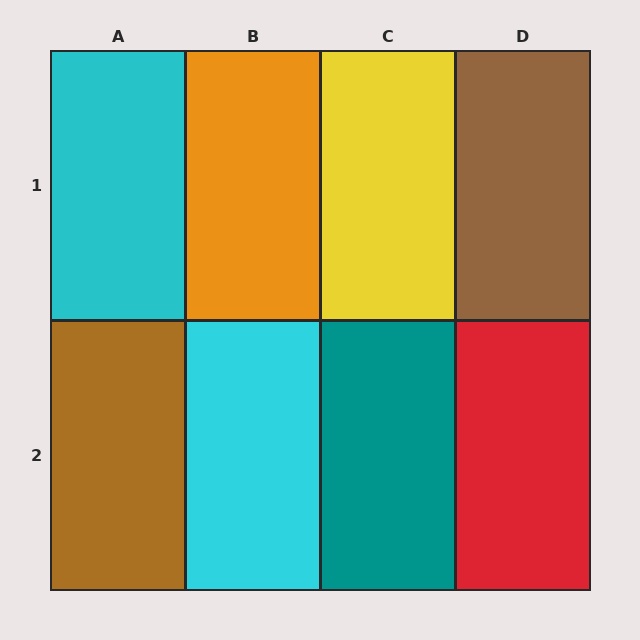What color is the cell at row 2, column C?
Teal.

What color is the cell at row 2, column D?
Red.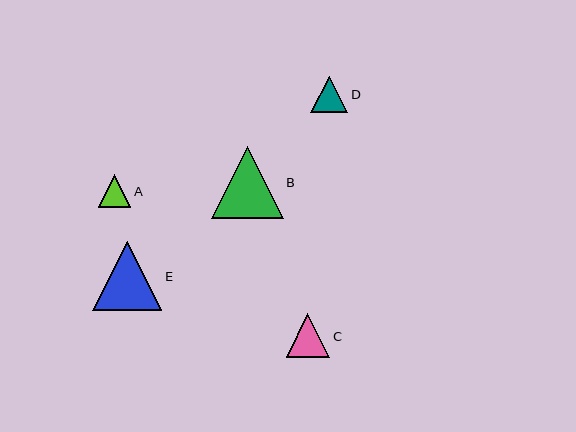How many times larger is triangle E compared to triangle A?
Triangle E is approximately 2.1 times the size of triangle A.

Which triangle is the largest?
Triangle B is the largest with a size of approximately 72 pixels.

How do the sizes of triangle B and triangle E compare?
Triangle B and triangle E are approximately the same size.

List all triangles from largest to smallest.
From largest to smallest: B, E, C, D, A.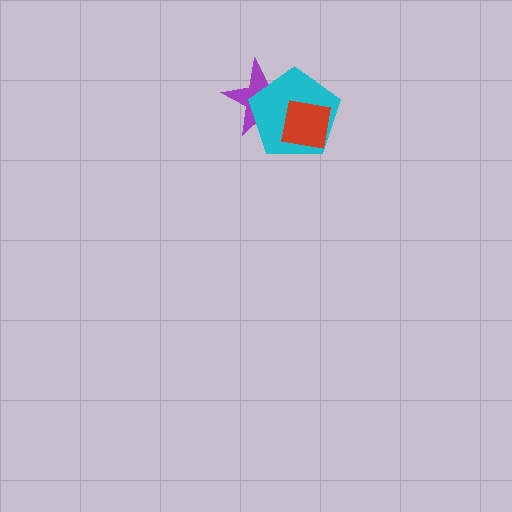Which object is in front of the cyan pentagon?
The red square is in front of the cyan pentagon.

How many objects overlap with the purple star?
2 objects overlap with the purple star.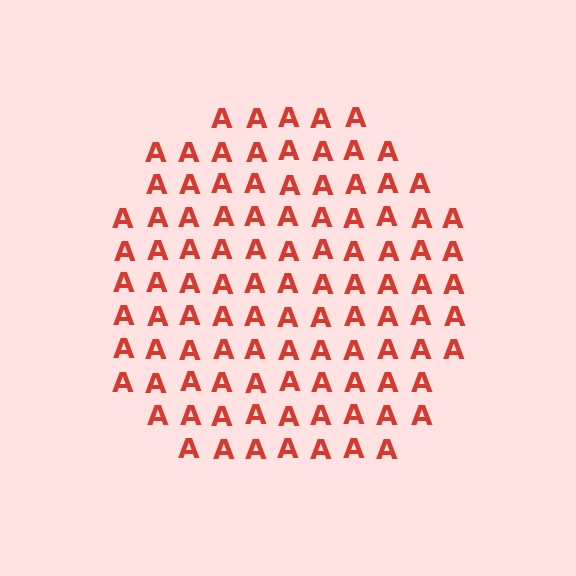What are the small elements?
The small elements are letter A's.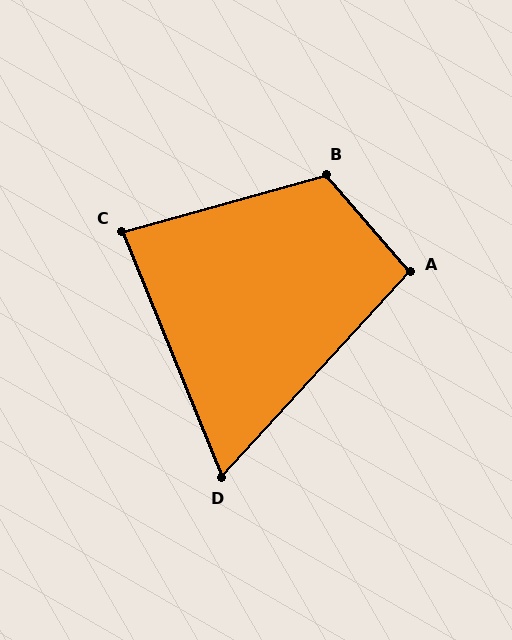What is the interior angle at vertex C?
Approximately 83 degrees (acute).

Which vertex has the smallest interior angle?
D, at approximately 65 degrees.